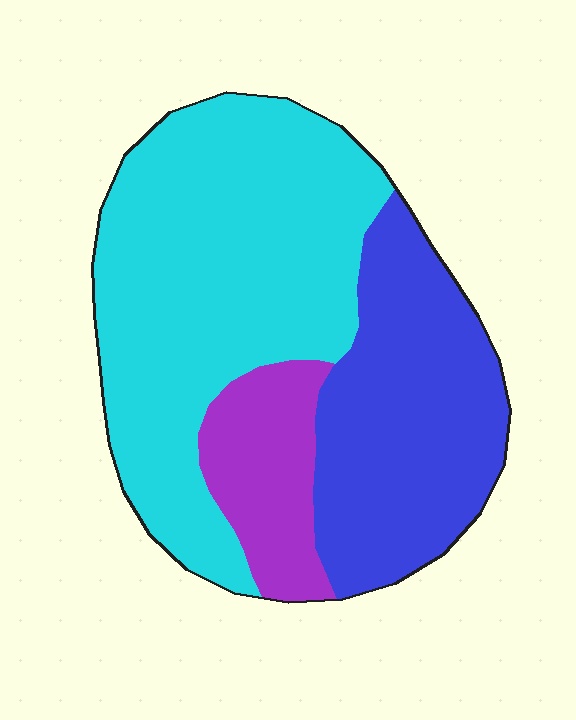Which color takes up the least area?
Purple, at roughly 15%.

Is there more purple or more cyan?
Cyan.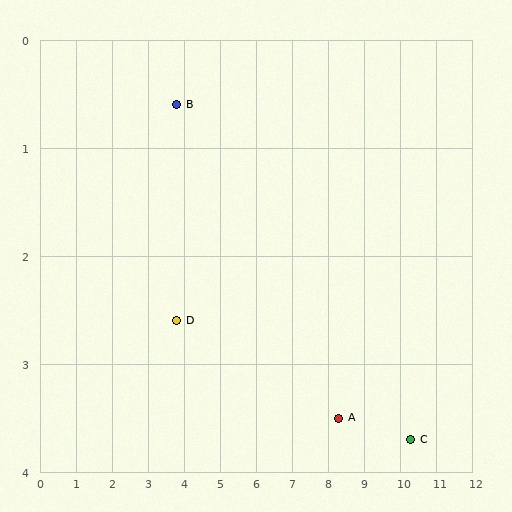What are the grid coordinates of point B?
Point B is at approximately (3.8, 0.6).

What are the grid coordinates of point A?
Point A is at approximately (8.3, 3.5).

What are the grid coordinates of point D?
Point D is at approximately (3.8, 2.6).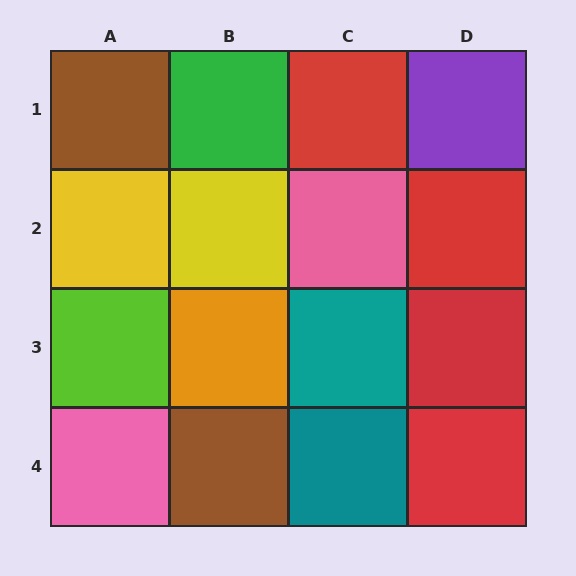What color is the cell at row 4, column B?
Brown.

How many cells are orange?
1 cell is orange.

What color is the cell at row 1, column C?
Red.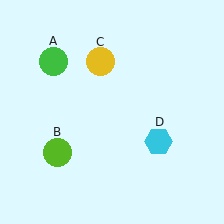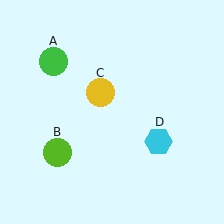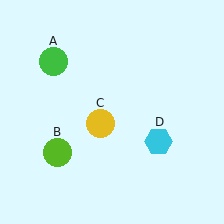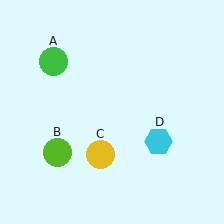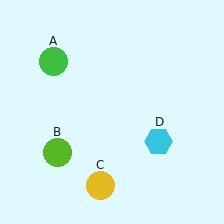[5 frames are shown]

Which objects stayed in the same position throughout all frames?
Green circle (object A) and lime circle (object B) and cyan hexagon (object D) remained stationary.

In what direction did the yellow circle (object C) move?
The yellow circle (object C) moved down.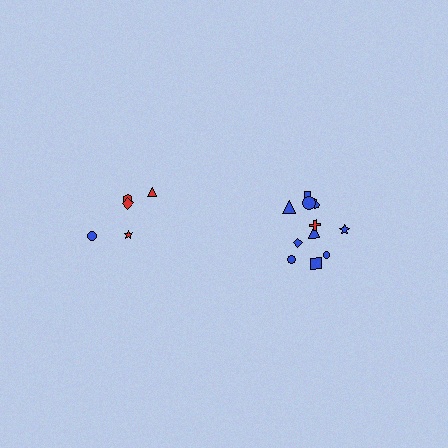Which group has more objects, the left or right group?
The right group.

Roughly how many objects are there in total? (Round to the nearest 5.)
Roughly 15 objects in total.